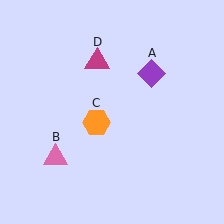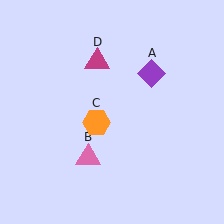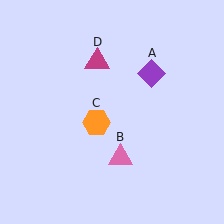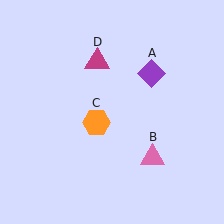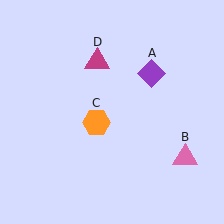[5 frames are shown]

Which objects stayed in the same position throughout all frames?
Purple diamond (object A) and orange hexagon (object C) and magenta triangle (object D) remained stationary.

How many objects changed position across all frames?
1 object changed position: pink triangle (object B).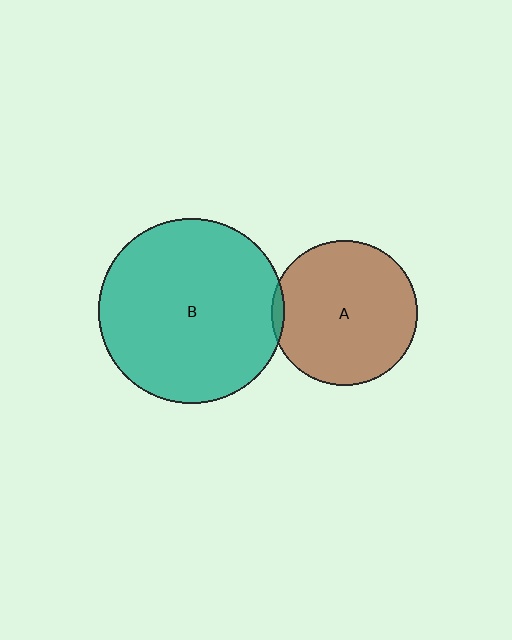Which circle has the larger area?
Circle B (teal).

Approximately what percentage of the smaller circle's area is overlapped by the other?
Approximately 5%.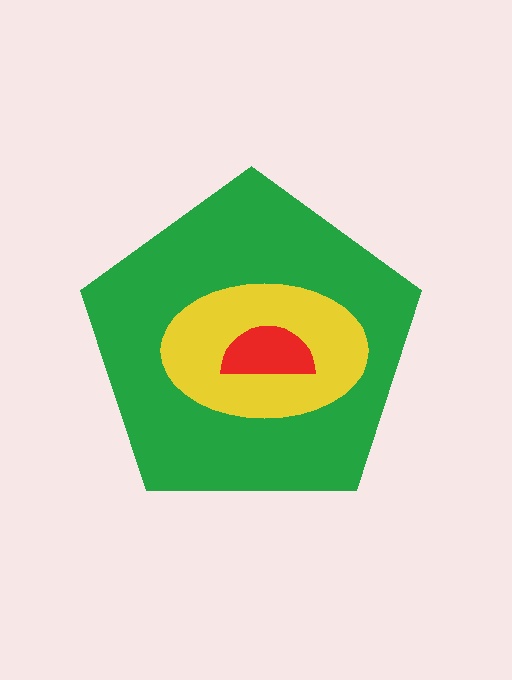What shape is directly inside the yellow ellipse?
The red semicircle.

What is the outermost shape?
The green pentagon.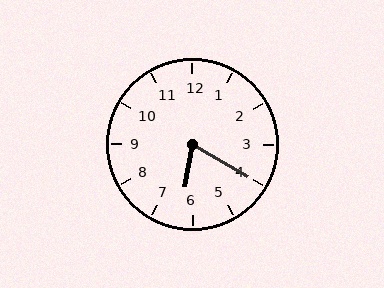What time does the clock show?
6:20.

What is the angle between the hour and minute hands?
Approximately 70 degrees.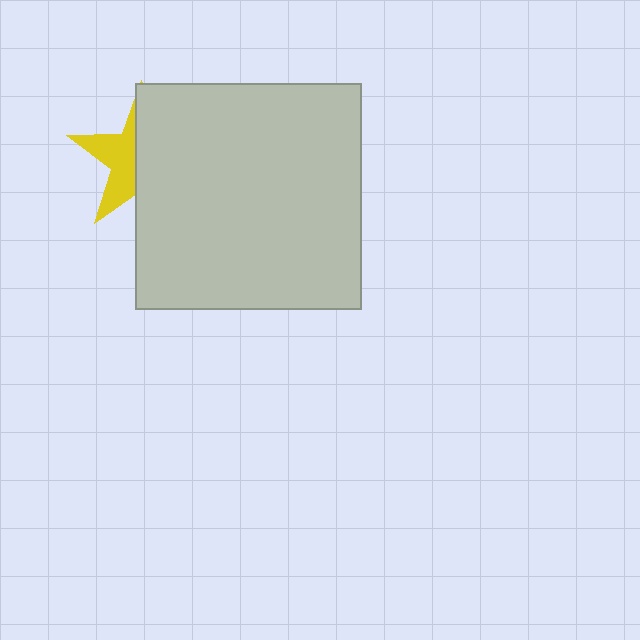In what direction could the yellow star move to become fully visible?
The yellow star could move left. That would shift it out from behind the light gray square entirely.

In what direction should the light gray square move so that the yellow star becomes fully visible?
The light gray square should move right. That is the shortest direction to clear the overlap and leave the yellow star fully visible.